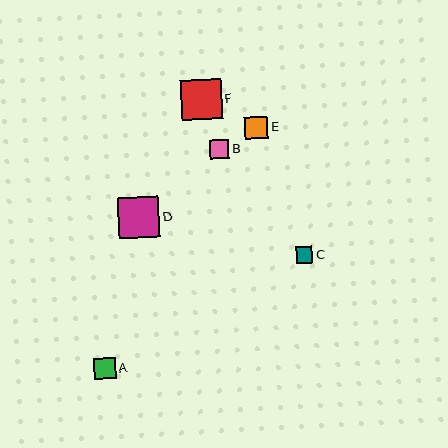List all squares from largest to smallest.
From largest to smallest: D, F, E, A, B, C.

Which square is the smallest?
Square C is the smallest with a size of approximately 17 pixels.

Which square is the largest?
Square D is the largest with a size of approximately 41 pixels.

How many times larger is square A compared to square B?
Square A is approximately 1.1 times the size of square B.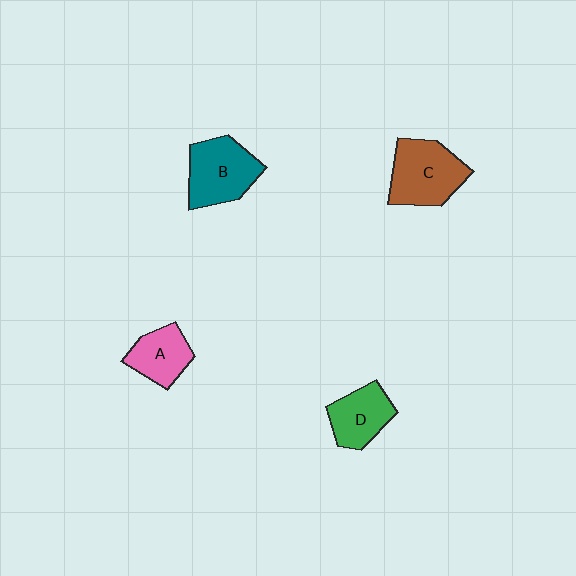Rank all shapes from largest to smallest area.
From largest to smallest: C (brown), B (teal), D (green), A (pink).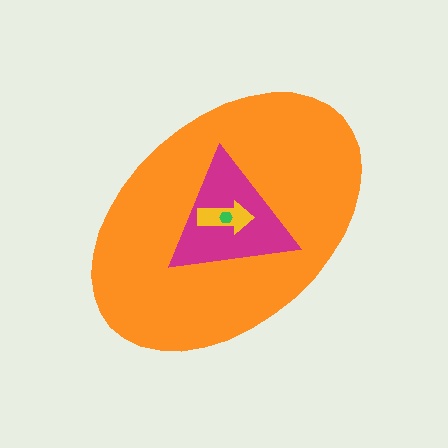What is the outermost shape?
The orange ellipse.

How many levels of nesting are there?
4.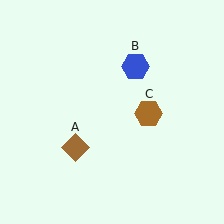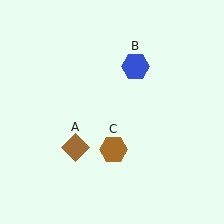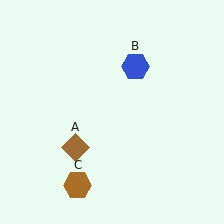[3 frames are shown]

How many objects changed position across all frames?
1 object changed position: brown hexagon (object C).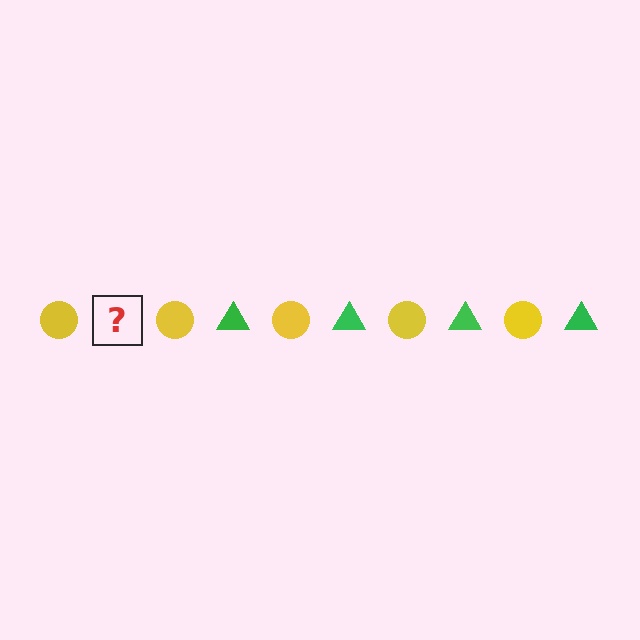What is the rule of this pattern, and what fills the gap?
The rule is that the pattern alternates between yellow circle and green triangle. The gap should be filled with a green triangle.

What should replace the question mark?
The question mark should be replaced with a green triangle.